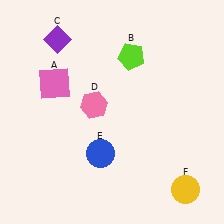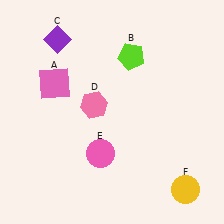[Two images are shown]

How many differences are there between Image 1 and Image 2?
There is 1 difference between the two images.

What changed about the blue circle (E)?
In Image 1, E is blue. In Image 2, it changed to pink.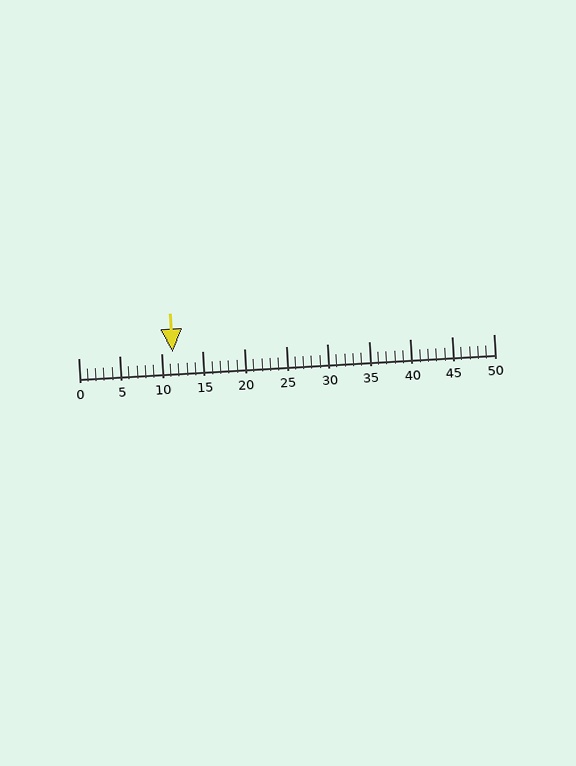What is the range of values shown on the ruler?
The ruler shows values from 0 to 50.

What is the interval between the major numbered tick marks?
The major tick marks are spaced 5 units apart.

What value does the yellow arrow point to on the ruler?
The yellow arrow points to approximately 11.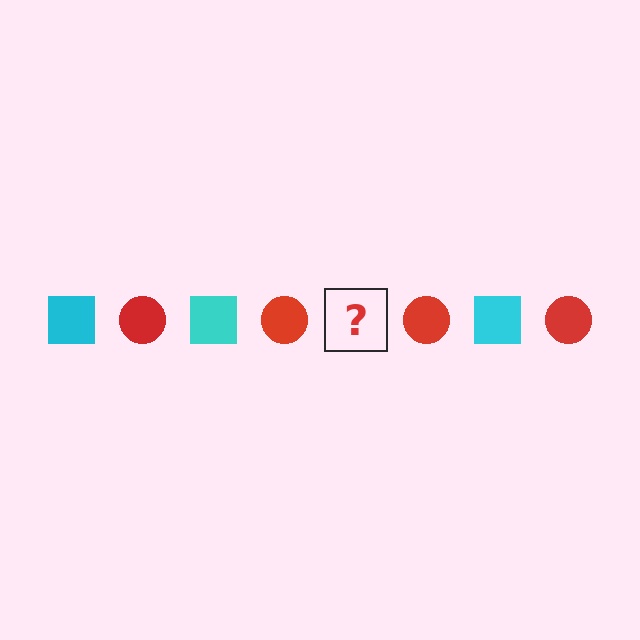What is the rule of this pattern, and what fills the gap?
The rule is that the pattern alternates between cyan square and red circle. The gap should be filled with a cyan square.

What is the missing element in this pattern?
The missing element is a cyan square.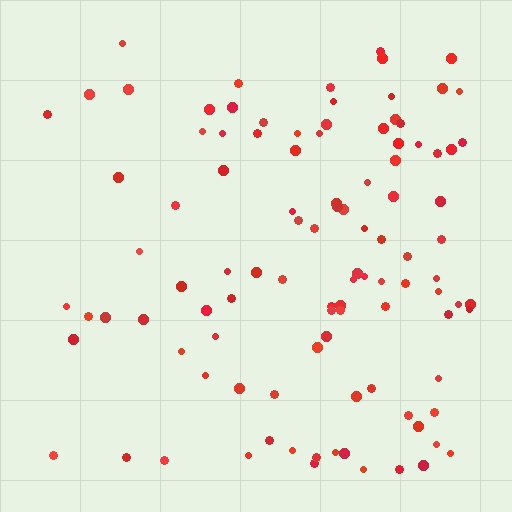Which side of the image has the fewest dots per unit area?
The left.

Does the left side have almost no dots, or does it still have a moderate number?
Still a moderate number, just noticeably fewer than the right.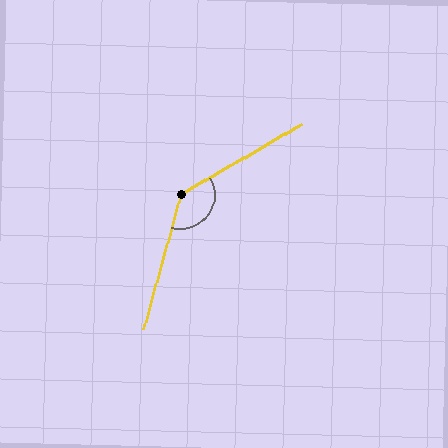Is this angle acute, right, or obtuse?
It is obtuse.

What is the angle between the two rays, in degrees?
Approximately 135 degrees.